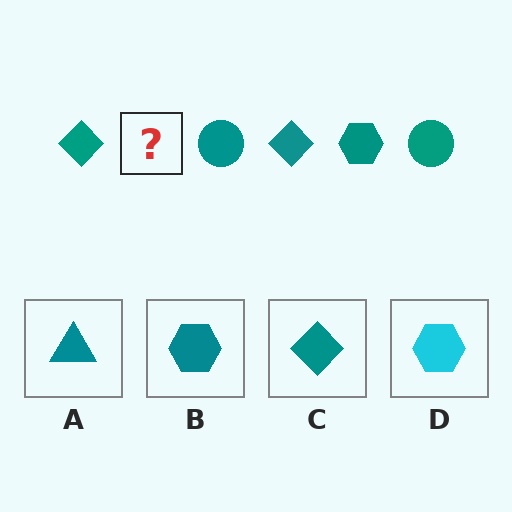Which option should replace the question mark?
Option B.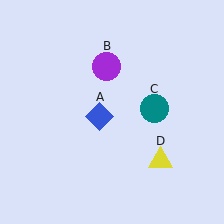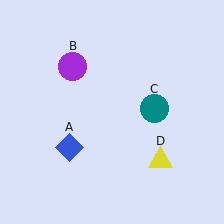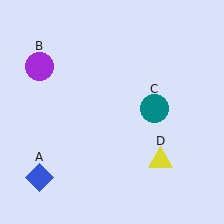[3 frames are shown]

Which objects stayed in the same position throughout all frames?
Teal circle (object C) and yellow triangle (object D) remained stationary.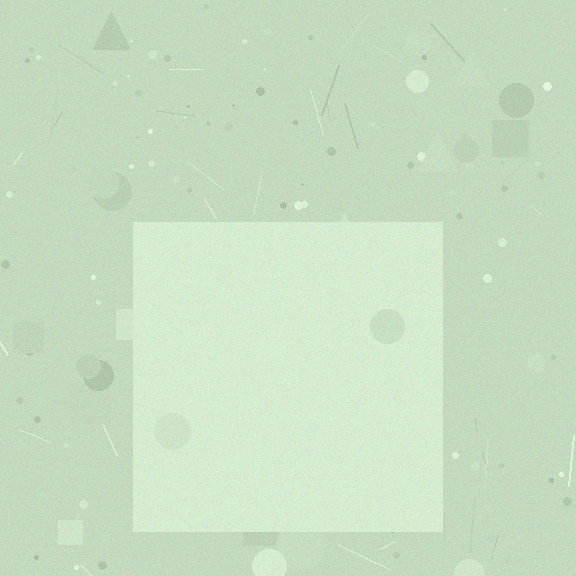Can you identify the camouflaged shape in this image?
The camouflaged shape is a square.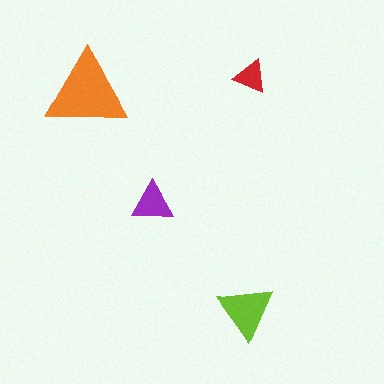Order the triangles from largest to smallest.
the orange one, the lime one, the purple one, the red one.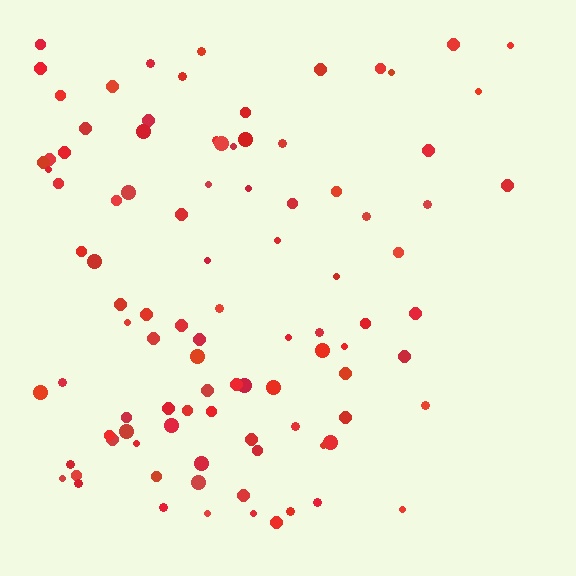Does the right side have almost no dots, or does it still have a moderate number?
Still a moderate number, just noticeably fewer than the left.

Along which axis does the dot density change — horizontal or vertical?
Horizontal.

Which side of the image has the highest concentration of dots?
The left.